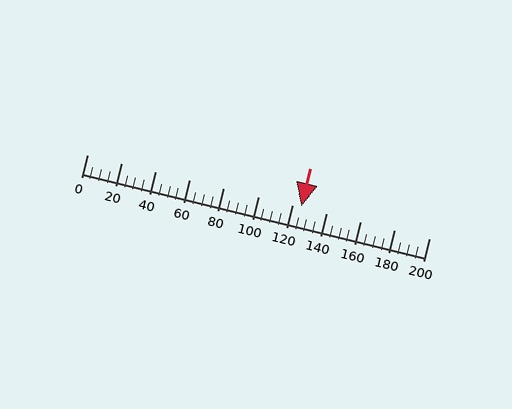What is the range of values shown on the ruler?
The ruler shows values from 0 to 200.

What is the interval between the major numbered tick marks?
The major tick marks are spaced 20 units apart.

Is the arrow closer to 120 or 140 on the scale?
The arrow is closer to 120.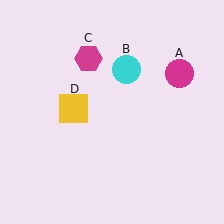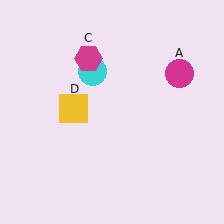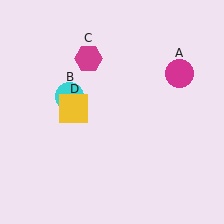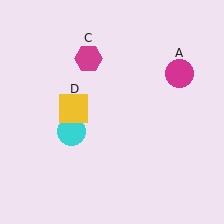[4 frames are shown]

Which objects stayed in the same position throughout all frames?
Magenta circle (object A) and magenta hexagon (object C) and yellow square (object D) remained stationary.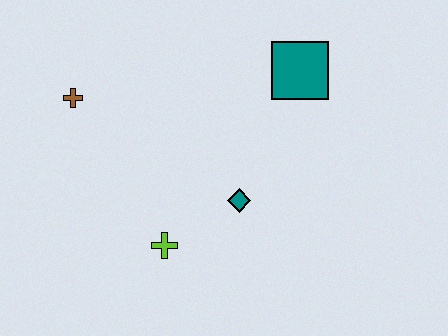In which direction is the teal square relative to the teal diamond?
The teal square is above the teal diamond.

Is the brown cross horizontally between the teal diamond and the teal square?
No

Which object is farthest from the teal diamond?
The brown cross is farthest from the teal diamond.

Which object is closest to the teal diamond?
The lime cross is closest to the teal diamond.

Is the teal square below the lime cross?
No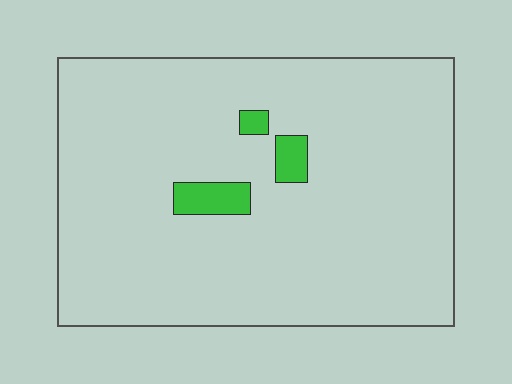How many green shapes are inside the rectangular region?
3.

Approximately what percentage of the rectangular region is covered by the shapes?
Approximately 5%.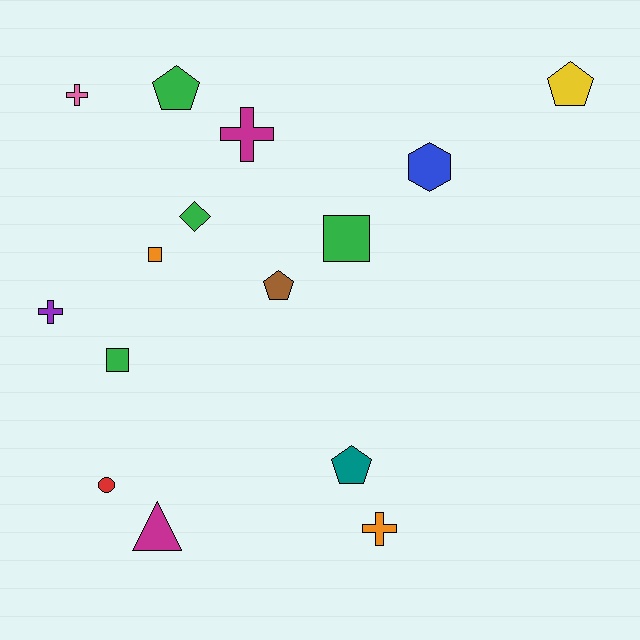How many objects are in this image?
There are 15 objects.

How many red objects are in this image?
There is 1 red object.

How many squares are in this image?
There are 3 squares.